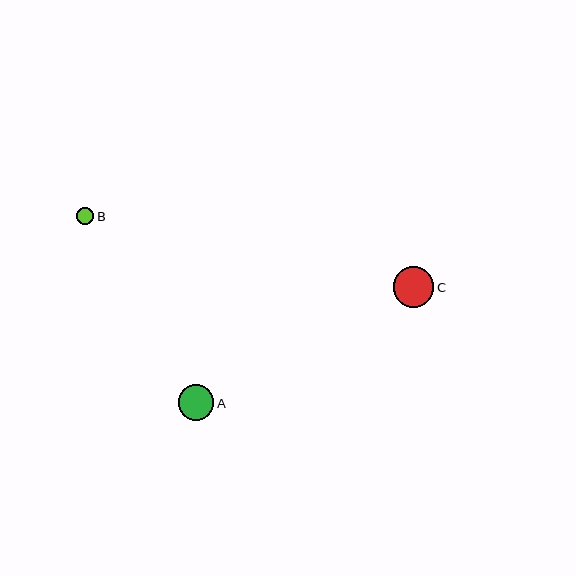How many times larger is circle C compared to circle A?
Circle C is approximately 1.1 times the size of circle A.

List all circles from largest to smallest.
From largest to smallest: C, A, B.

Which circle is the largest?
Circle C is the largest with a size of approximately 41 pixels.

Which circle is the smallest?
Circle B is the smallest with a size of approximately 17 pixels.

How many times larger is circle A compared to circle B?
Circle A is approximately 2.1 times the size of circle B.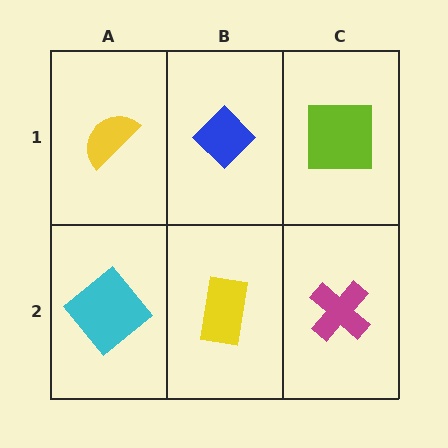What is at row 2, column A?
A cyan diamond.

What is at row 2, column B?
A yellow rectangle.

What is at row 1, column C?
A lime square.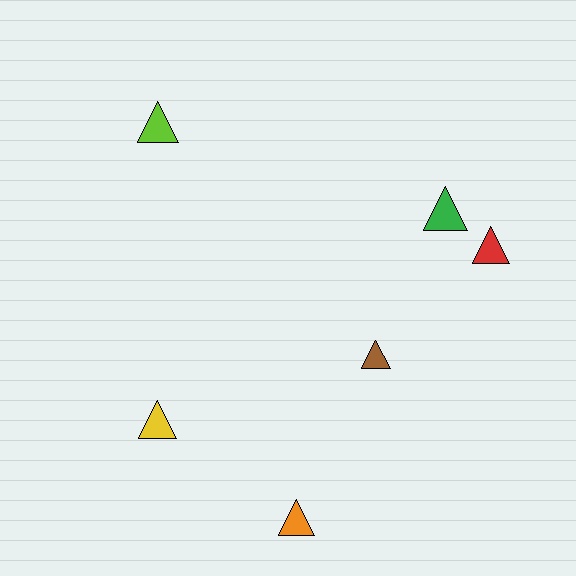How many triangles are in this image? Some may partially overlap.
There are 6 triangles.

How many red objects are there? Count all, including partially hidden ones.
There is 1 red object.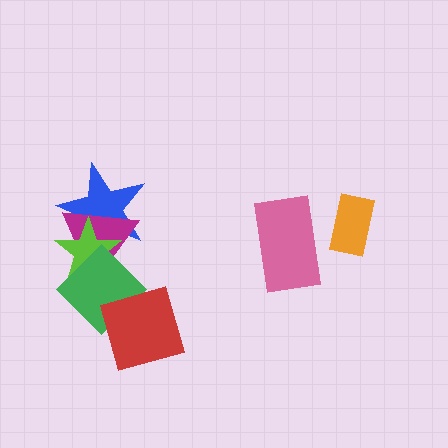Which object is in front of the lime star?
The green diamond is in front of the lime star.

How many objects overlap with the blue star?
3 objects overlap with the blue star.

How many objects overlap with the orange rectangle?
0 objects overlap with the orange rectangle.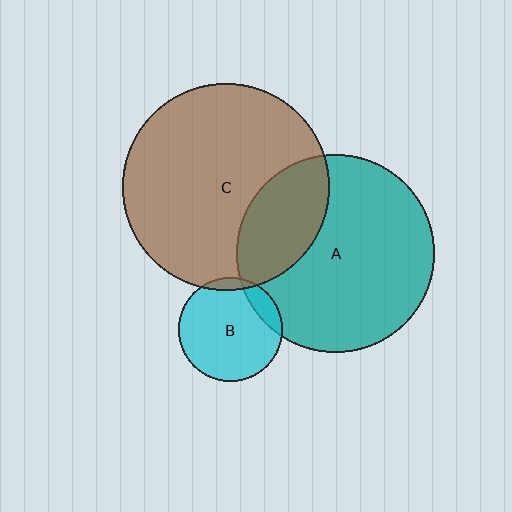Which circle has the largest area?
Circle C (brown).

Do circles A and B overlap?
Yes.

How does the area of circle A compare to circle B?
Approximately 3.6 times.